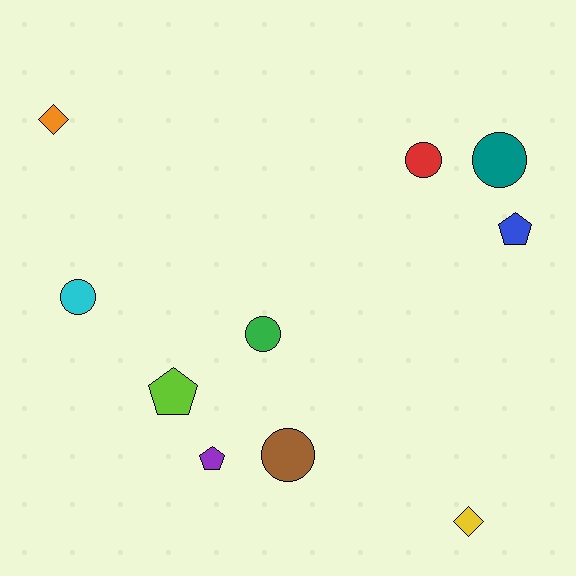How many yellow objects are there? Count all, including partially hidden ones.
There is 1 yellow object.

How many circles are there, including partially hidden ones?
There are 5 circles.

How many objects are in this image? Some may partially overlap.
There are 10 objects.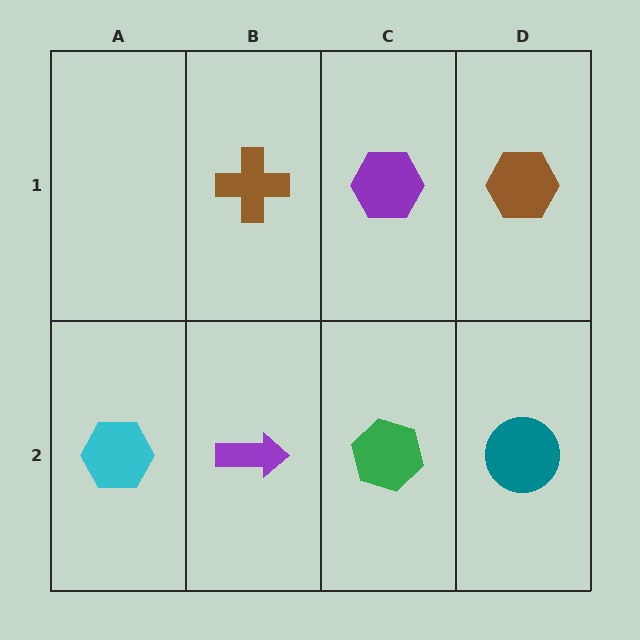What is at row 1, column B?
A brown cross.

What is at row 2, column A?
A cyan hexagon.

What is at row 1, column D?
A brown hexagon.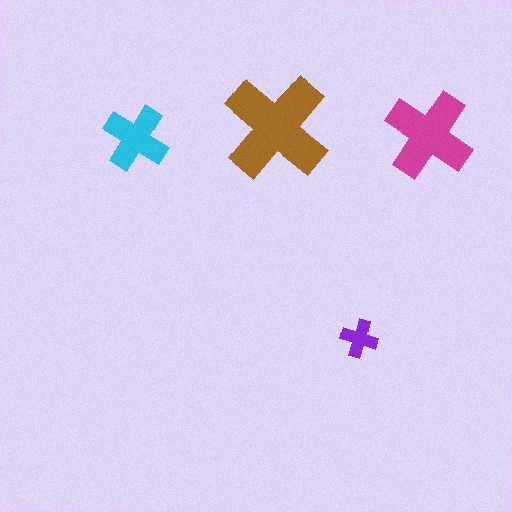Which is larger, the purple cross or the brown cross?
The brown one.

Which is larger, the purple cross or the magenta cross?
The magenta one.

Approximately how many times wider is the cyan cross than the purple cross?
About 2 times wider.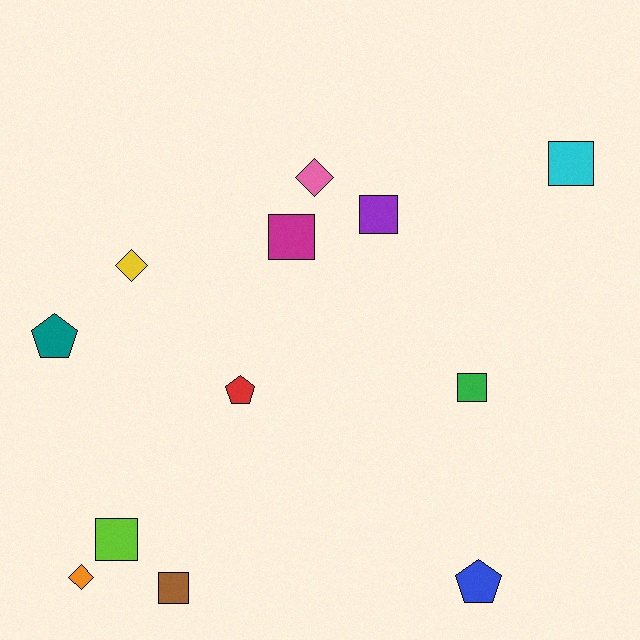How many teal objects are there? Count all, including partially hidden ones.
There is 1 teal object.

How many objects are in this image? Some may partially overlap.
There are 12 objects.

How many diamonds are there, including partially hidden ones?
There are 3 diamonds.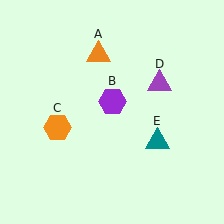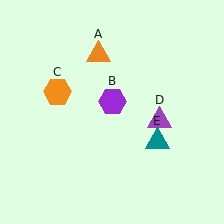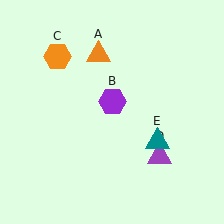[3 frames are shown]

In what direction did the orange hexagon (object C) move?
The orange hexagon (object C) moved up.